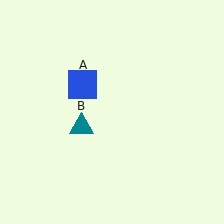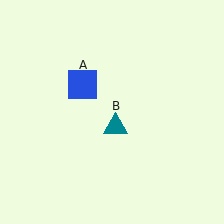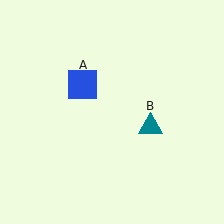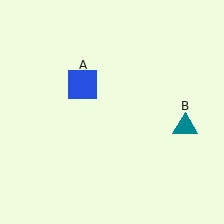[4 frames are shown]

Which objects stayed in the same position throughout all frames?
Blue square (object A) remained stationary.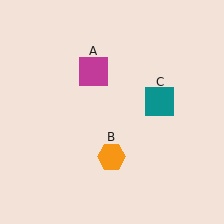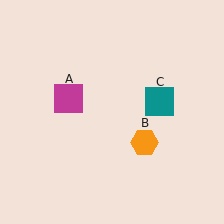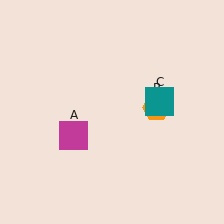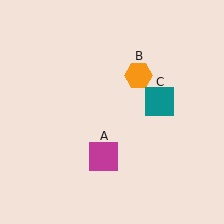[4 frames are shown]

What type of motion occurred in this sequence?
The magenta square (object A), orange hexagon (object B) rotated counterclockwise around the center of the scene.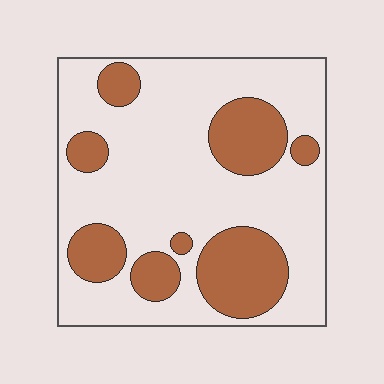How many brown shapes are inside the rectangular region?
8.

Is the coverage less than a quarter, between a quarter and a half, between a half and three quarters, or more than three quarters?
Between a quarter and a half.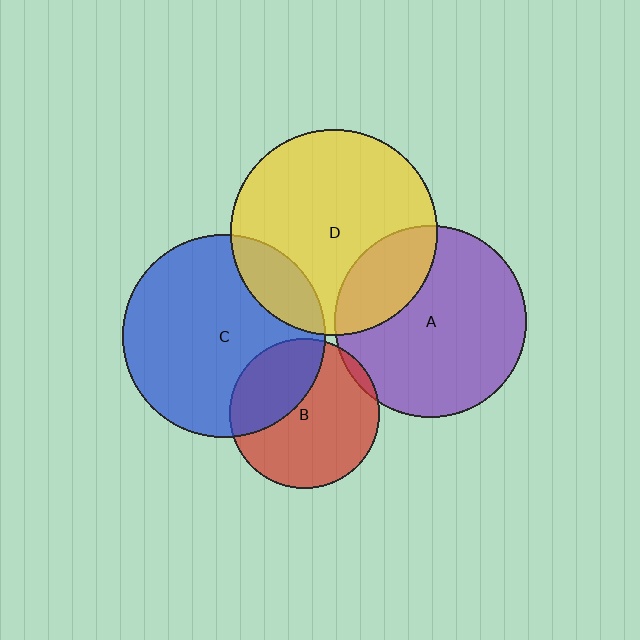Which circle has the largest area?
Circle D (yellow).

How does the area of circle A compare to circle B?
Approximately 1.6 times.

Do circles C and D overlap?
Yes.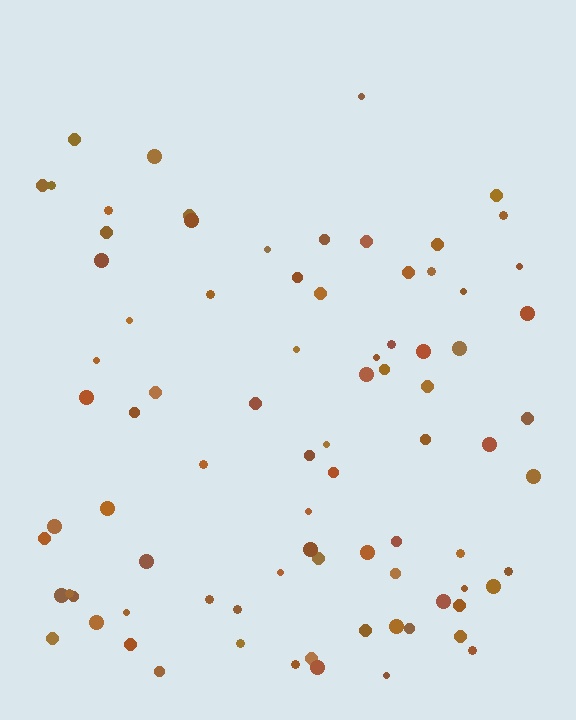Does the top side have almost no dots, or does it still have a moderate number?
Still a moderate number, just noticeably fewer than the bottom.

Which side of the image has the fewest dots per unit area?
The top.